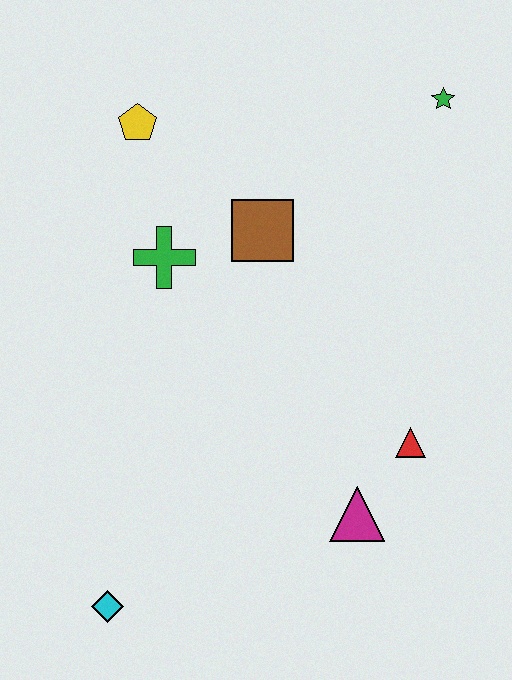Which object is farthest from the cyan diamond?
The green star is farthest from the cyan diamond.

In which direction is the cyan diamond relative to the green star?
The cyan diamond is below the green star.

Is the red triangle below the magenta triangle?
No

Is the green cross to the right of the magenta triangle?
No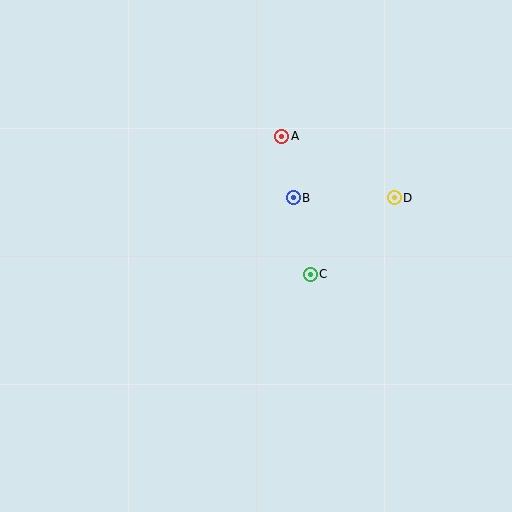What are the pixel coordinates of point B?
Point B is at (293, 198).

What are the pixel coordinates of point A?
Point A is at (282, 136).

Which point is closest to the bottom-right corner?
Point C is closest to the bottom-right corner.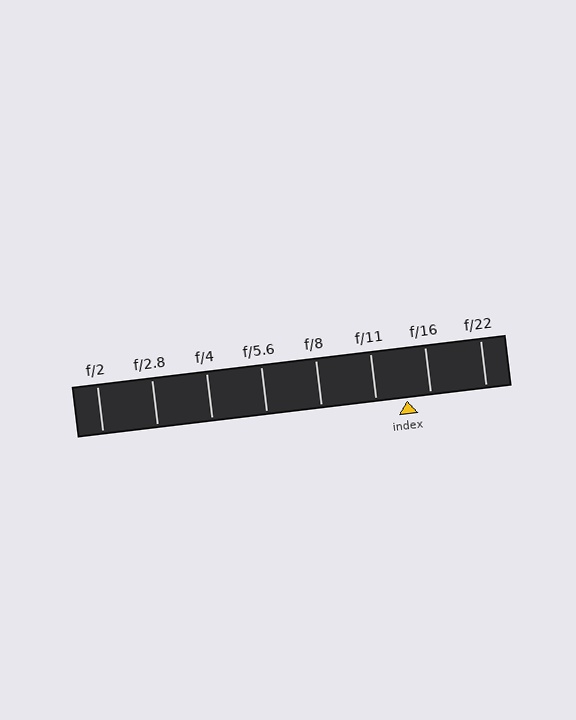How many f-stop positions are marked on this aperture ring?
There are 8 f-stop positions marked.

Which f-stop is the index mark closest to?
The index mark is closest to f/16.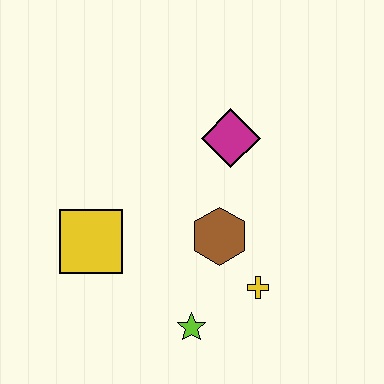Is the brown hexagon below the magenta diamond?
Yes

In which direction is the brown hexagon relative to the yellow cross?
The brown hexagon is above the yellow cross.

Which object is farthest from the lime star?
The magenta diamond is farthest from the lime star.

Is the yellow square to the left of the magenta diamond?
Yes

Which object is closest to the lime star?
The yellow cross is closest to the lime star.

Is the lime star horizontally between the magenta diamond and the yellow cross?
No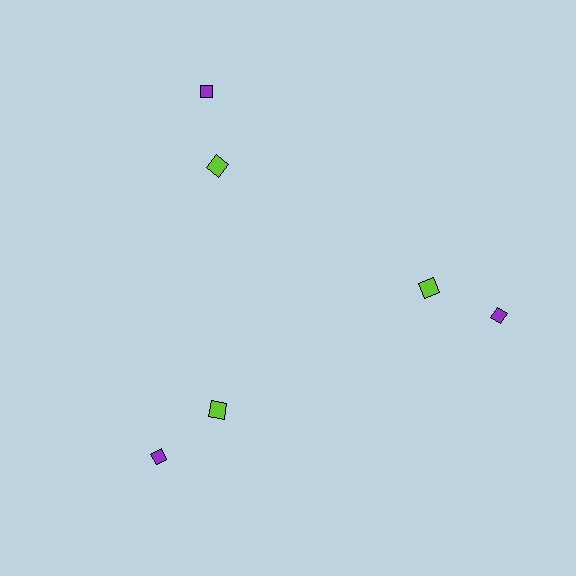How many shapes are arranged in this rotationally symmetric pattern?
There are 6 shapes, arranged in 3 groups of 2.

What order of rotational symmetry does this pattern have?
This pattern has 3-fold rotational symmetry.